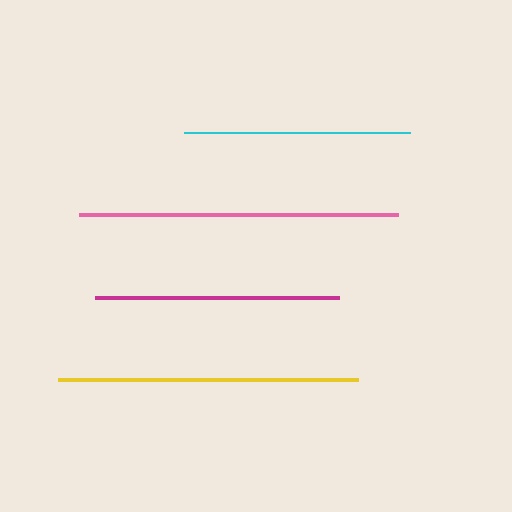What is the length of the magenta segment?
The magenta segment is approximately 244 pixels long.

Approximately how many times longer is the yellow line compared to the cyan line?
The yellow line is approximately 1.3 times the length of the cyan line.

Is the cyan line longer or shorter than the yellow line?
The yellow line is longer than the cyan line.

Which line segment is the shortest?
The cyan line is the shortest at approximately 226 pixels.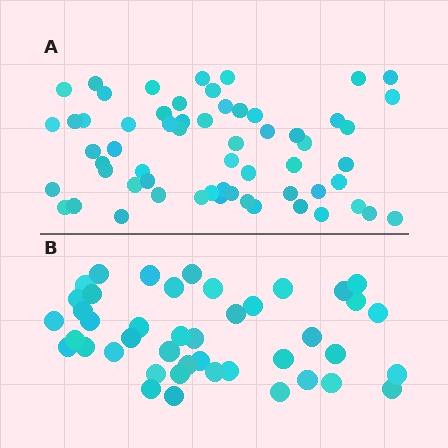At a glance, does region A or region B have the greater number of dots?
Region A (the top region) has more dots.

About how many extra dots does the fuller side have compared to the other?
Region A has approximately 15 more dots than region B.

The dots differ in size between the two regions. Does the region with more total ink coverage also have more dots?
No. Region B has more total ink coverage because its dots are larger, but region A actually contains more individual dots. Total area can be misleading — the number of items is what matters here.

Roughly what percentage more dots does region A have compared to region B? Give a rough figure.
About 40% more.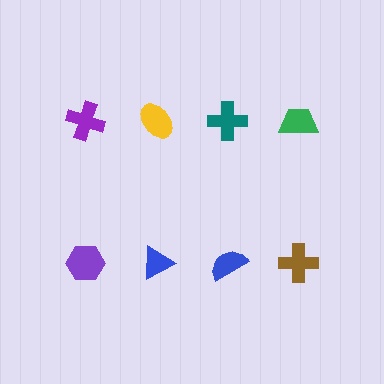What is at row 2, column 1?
A purple hexagon.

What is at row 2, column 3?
A blue semicircle.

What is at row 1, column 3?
A teal cross.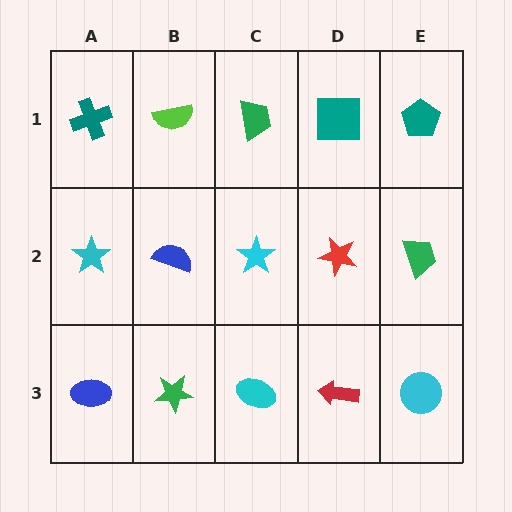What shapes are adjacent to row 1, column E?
A green trapezoid (row 2, column E), a teal square (row 1, column D).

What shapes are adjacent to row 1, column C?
A cyan star (row 2, column C), a lime semicircle (row 1, column B), a teal square (row 1, column D).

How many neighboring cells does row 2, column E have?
3.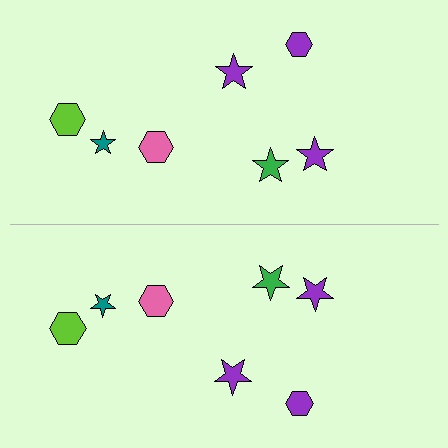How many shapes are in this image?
There are 14 shapes in this image.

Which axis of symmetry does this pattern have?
The pattern has a horizontal axis of symmetry running through the center of the image.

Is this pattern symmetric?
Yes, this pattern has bilateral (reflection) symmetry.